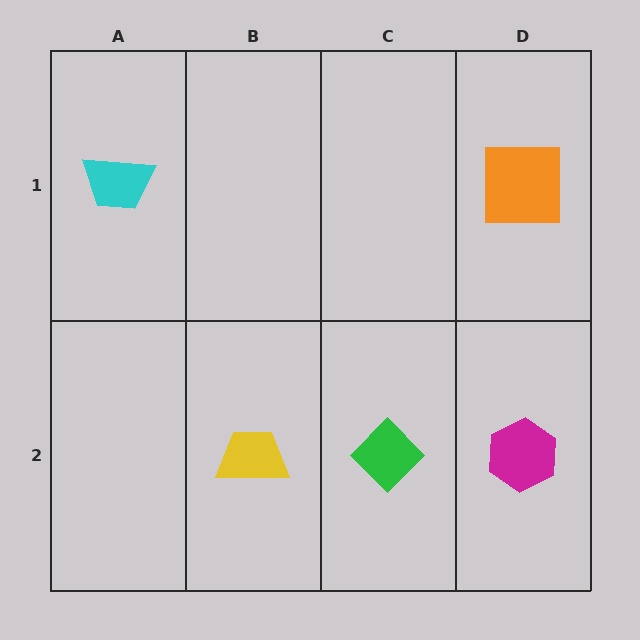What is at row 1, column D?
An orange square.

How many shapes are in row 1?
2 shapes.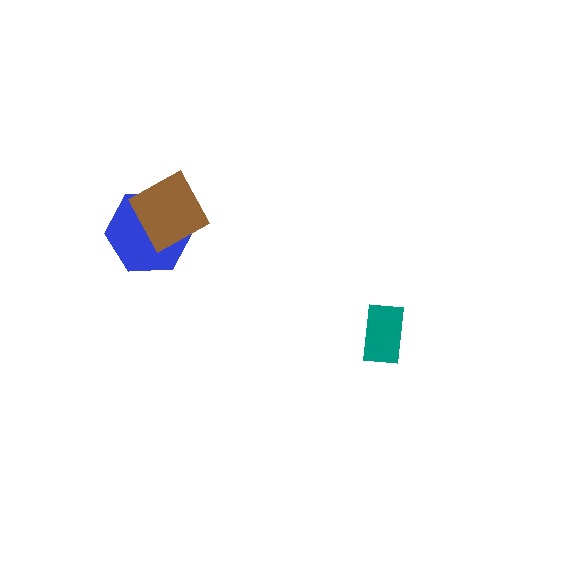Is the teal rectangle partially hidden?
No, no other shape covers it.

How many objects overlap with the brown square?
1 object overlaps with the brown square.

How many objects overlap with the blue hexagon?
1 object overlaps with the blue hexagon.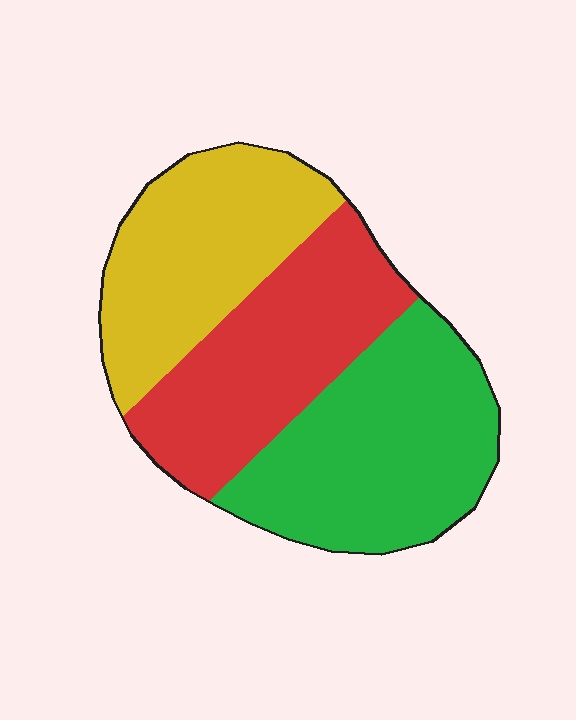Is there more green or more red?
Green.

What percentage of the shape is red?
Red covers 32% of the shape.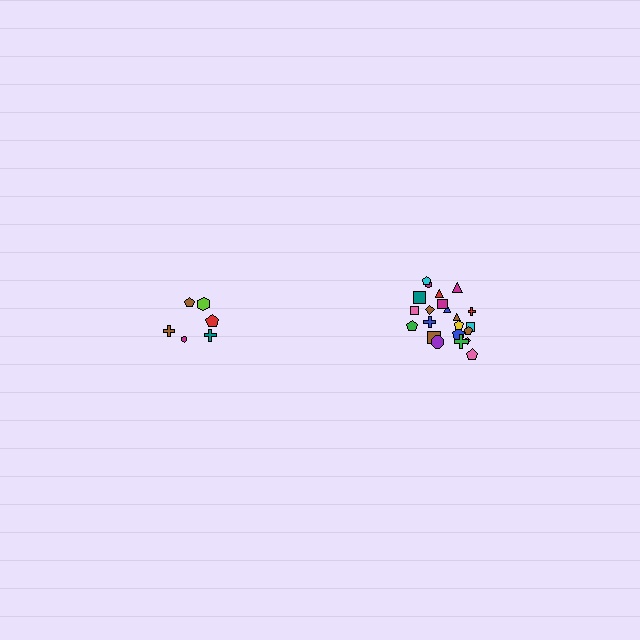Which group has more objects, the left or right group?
The right group.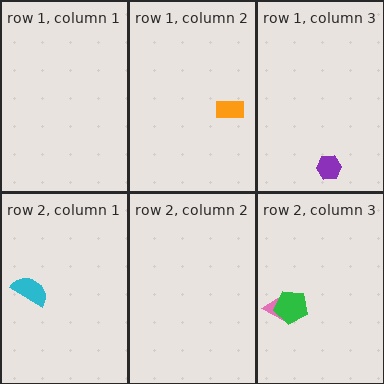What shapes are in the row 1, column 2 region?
The orange rectangle.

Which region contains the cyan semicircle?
The row 2, column 1 region.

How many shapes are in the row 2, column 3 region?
2.